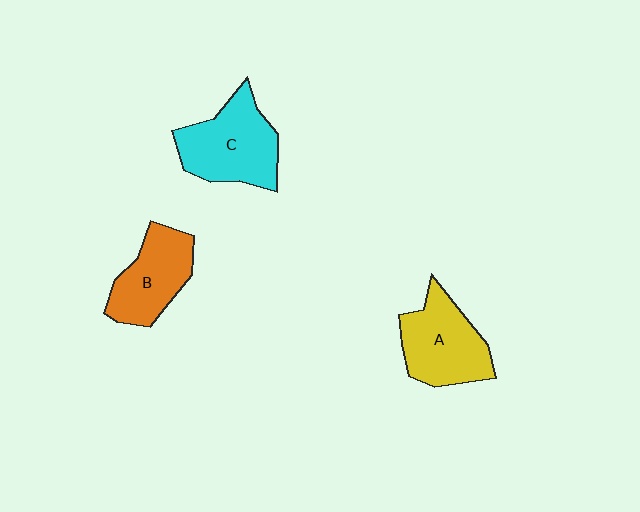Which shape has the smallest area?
Shape B (orange).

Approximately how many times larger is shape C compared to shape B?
Approximately 1.2 times.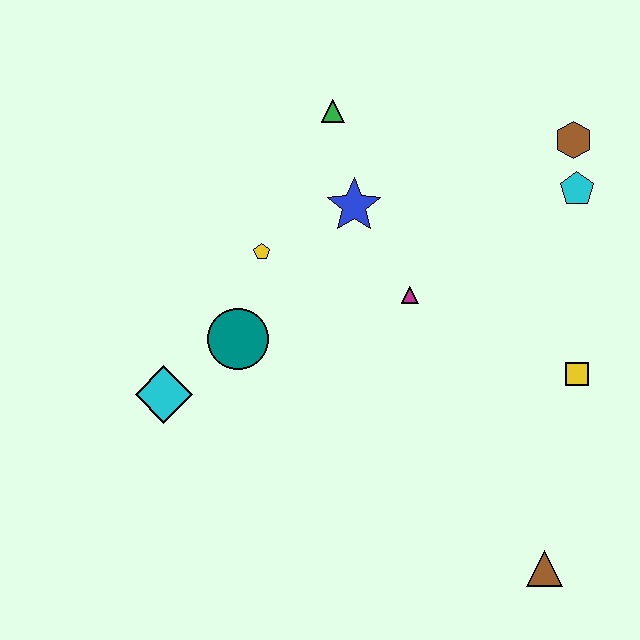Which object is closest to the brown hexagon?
The cyan pentagon is closest to the brown hexagon.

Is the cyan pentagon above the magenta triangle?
Yes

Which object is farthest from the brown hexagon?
The cyan diamond is farthest from the brown hexagon.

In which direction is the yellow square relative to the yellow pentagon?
The yellow square is to the right of the yellow pentagon.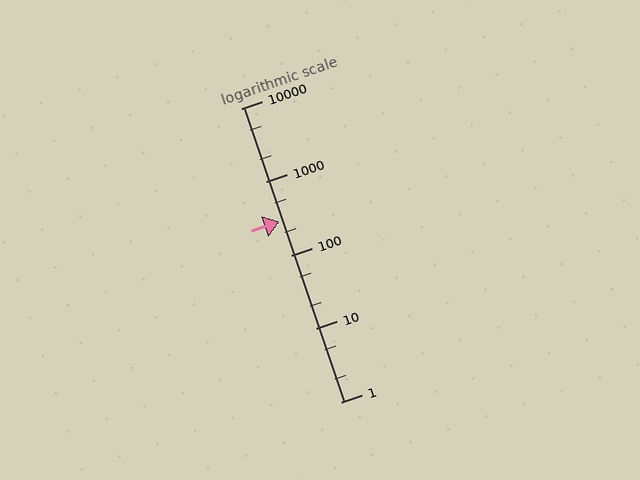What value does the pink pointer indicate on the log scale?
The pointer indicates approximately 290.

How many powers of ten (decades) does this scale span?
The scale spans 4 decades, from 1 to 10000.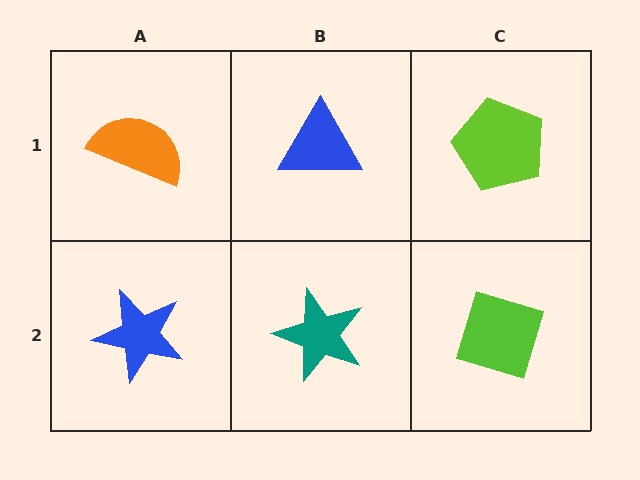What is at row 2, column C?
A lime diamond.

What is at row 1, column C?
A lime pentagon.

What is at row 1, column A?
An orange semicircle.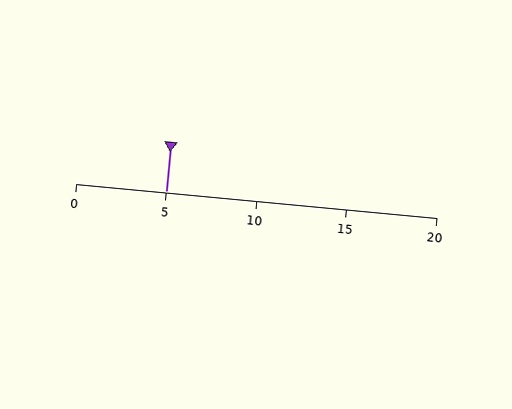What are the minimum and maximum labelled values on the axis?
The axis runs from 0 to 20.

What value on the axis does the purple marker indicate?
The marker indicates approximately 5.